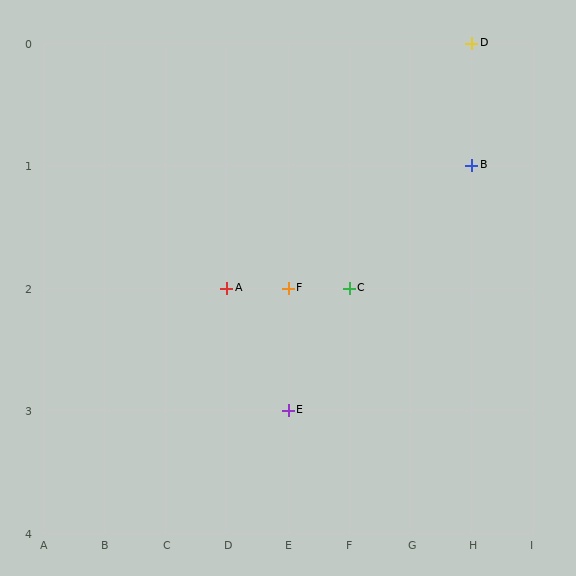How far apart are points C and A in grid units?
Points C and A are 2 columns apart.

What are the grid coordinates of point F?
Point F is at grid coordinates (E, 2).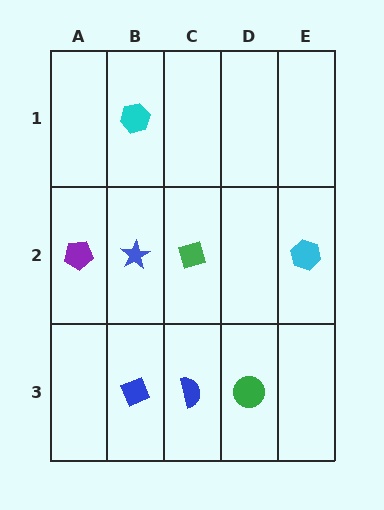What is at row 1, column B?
A cyan hexagon.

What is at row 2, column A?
A purple pentagon.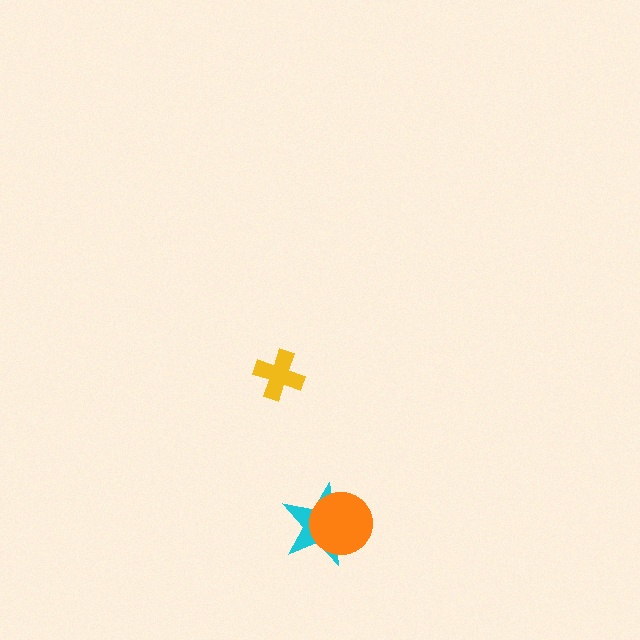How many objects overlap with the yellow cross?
0 objects overlap with the yellow cross.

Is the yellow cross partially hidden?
No, no other shape covers it.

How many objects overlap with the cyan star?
1 object overlaps with the cyan star.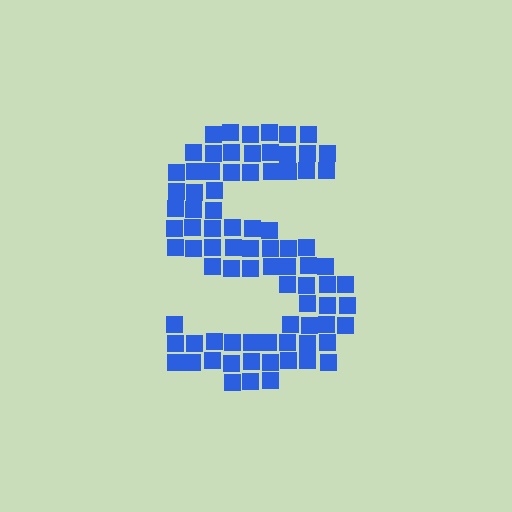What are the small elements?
The small elements are squares.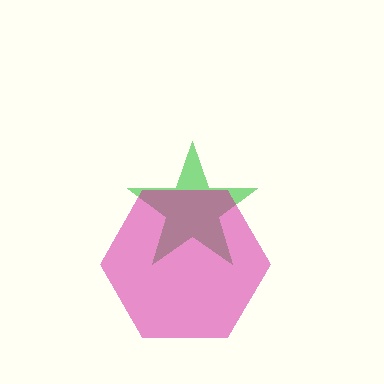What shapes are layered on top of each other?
The layered shapes are: a green star, a magenta hexagon.